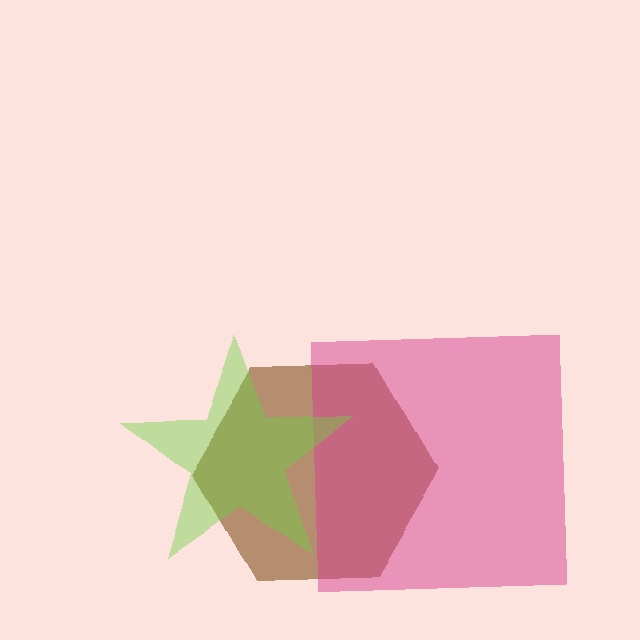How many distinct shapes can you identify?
There are 3 distinct shapes: a brown hexagon, a magenta square, a lime star.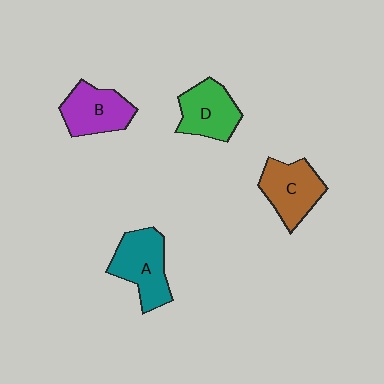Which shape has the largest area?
Shape A (teal).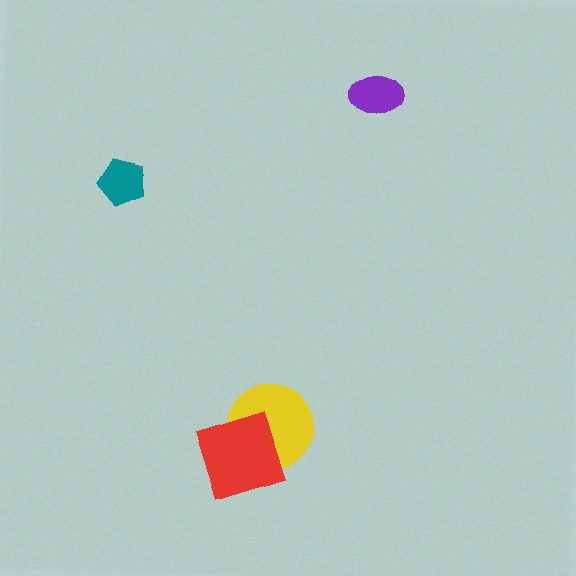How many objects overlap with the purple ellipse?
0 objects overlap with the purple ellipse.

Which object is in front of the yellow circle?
The red square is in front of the yellow circle.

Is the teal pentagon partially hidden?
No, no other shape covers it.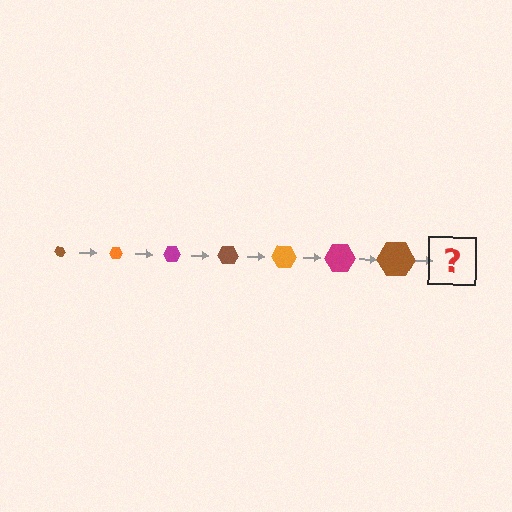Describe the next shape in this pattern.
It should be an orange hexagon, larger than the previous one.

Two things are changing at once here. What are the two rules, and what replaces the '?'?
The two rules are that the hexagon grows larger each step and the color cycles through brown, orange, and magenta. The '?' should be an orange hexagon, larger than the previous one.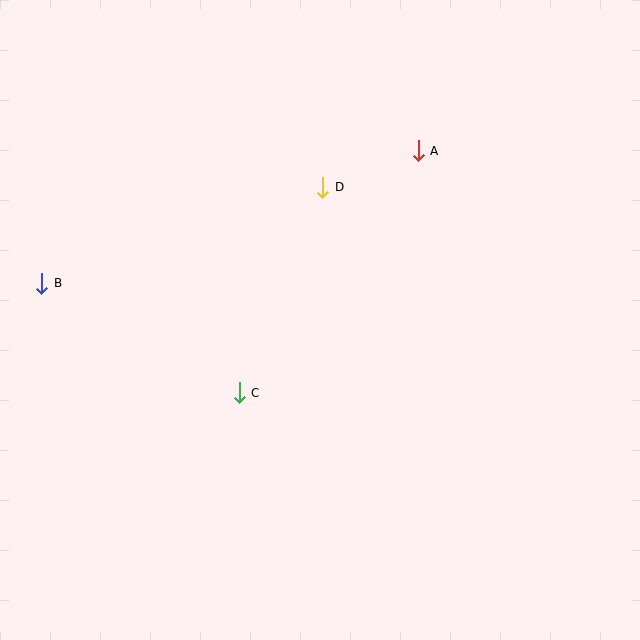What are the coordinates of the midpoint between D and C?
The midpoint between D and C is at (281, 290).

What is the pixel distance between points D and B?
The distance between D and B is 297 pixels.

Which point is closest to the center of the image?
Point C at (239, 393) is closest to the center.